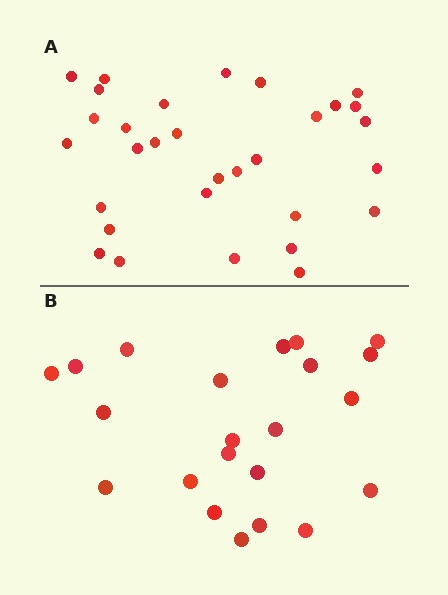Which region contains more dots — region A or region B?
Region A (the top region) has more dots.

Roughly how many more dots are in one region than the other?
Region A has roughly 8 or so more dots than region B.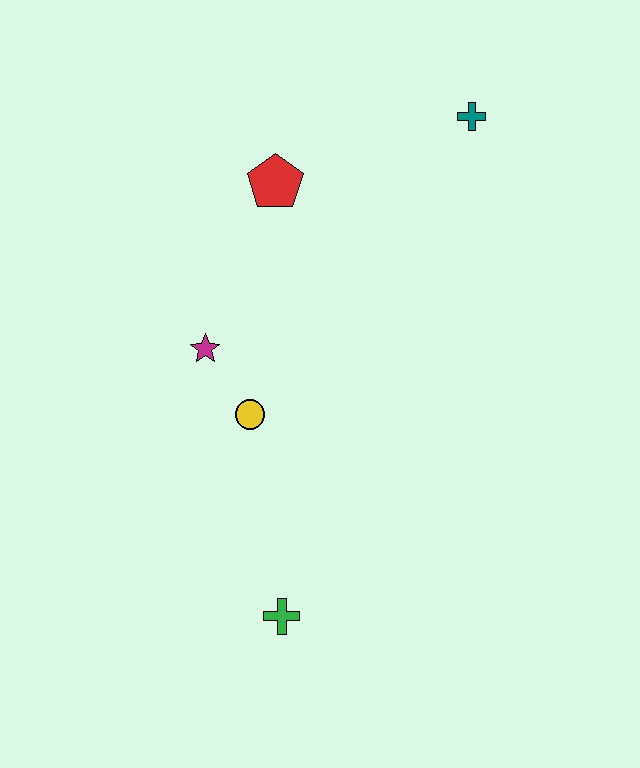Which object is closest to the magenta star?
The yellow circle is closest to the magenta star.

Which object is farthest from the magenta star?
The teal cross is farthest from the magenta star.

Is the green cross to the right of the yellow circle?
Yes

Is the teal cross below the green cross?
No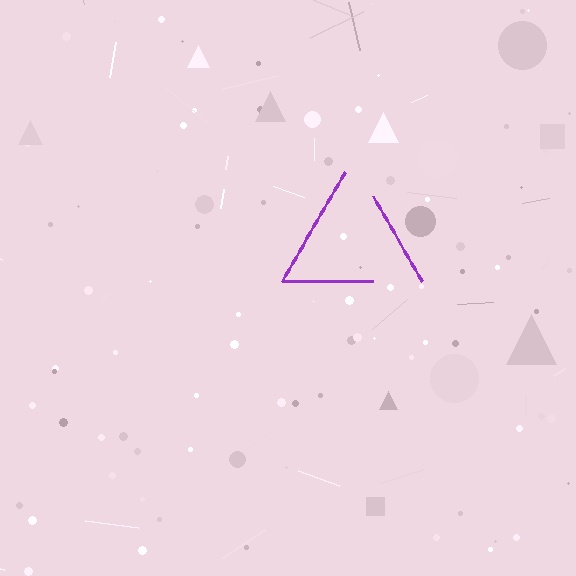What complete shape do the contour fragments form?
The contour fragments form a triangle.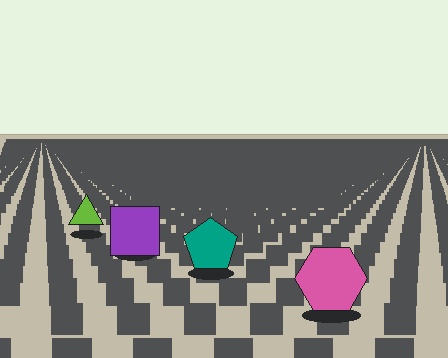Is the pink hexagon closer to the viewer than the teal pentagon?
Yes. The pink hexagon is closer — you can tell from the texture gradient: the ground texture is coarser near it.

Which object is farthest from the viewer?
The lime triangle is farthest from the viewer. It appears smaller and the ground texture around it is denser.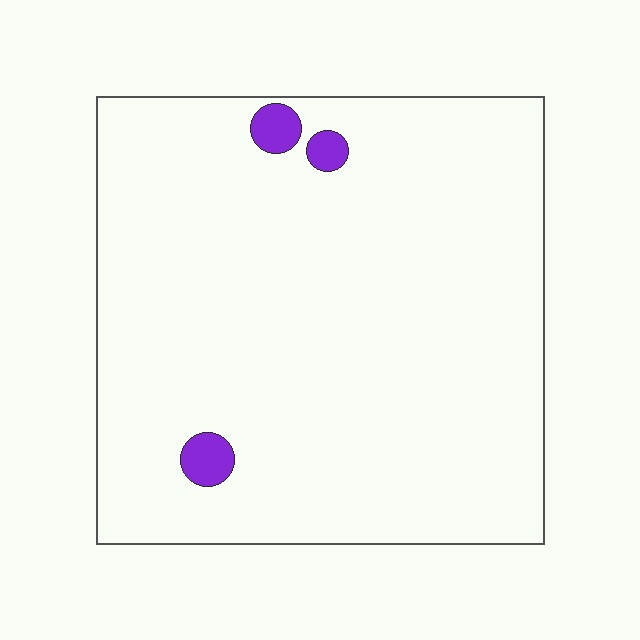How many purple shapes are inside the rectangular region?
3.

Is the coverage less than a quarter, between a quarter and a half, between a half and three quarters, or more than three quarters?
Less than a quarter.